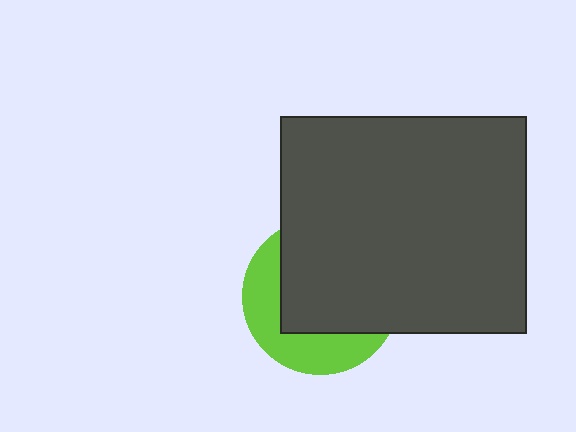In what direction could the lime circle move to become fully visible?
The lime circle could move toward the lower-left. That would shift it out from behind the dark gray rectangle entirely.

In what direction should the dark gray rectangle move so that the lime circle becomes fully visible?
The dark gray rectangle should move toward the upper-right. That is the shortest direction to clear the overlap and leave the lime circle fully visible.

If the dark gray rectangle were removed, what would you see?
You would see the complete lime circle.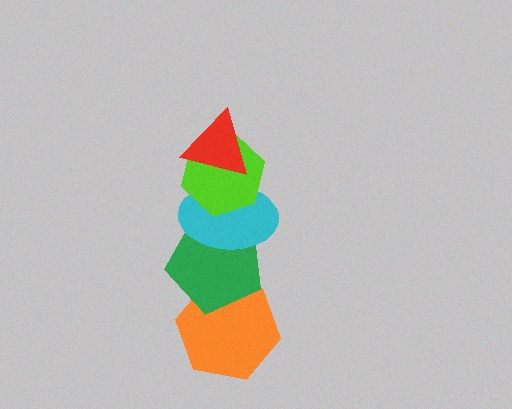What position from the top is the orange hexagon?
The orange hexagon is 5th from the top.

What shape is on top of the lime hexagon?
The red triangle is on top of the lime hexagon.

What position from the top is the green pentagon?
The green pentagon is 4th from the top.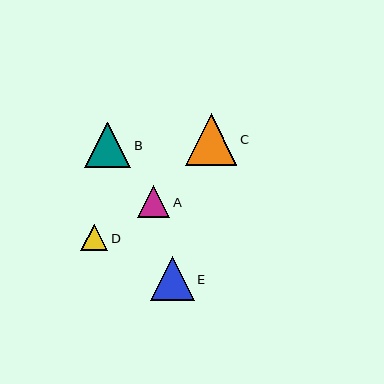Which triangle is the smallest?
Triangle D is the smallest with a size of approximately 27 pixels.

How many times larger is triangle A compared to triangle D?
Triangle A is approximately 1.2 times the size of triangle D.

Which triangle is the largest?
Triangle C is the largest with a size of approximately 51 pixels.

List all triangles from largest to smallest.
From largest to smallest: C, B, E, A, D.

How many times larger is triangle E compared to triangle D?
Triangle E is approximately 1.6 times the size of triangle D.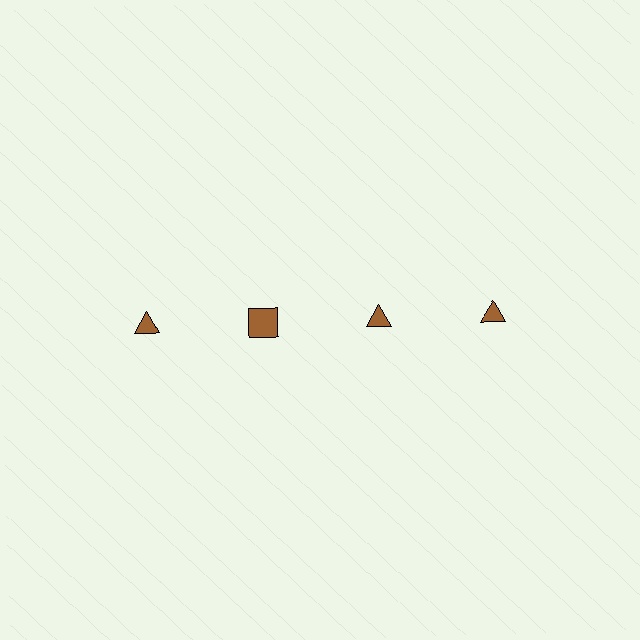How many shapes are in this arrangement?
There are 4 shapes arranged in a grid pattern.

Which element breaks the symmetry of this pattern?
The brown square in the top row, second from left column breaks the symmetry. All other shapes are brown triangles.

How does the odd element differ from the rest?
It has a different shape: square instead of triangle.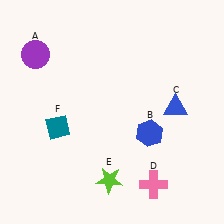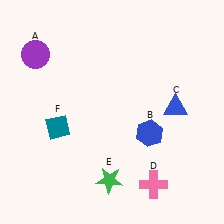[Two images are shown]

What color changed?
The star (E) changed from lime in Image 1 to green in Image 2.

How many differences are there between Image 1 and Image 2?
There is 1 difference between the two images.